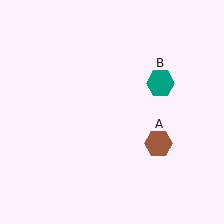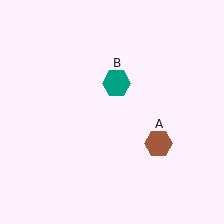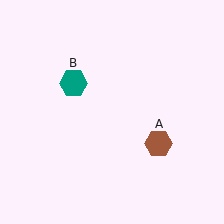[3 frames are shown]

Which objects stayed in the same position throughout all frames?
Brown hexagon (object A) remained stationary.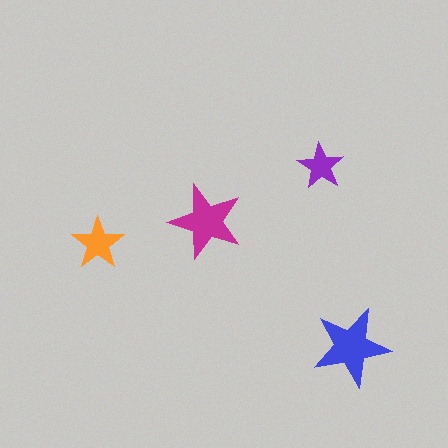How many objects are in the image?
There are 4 objects in the image.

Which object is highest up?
The purple star is topmost.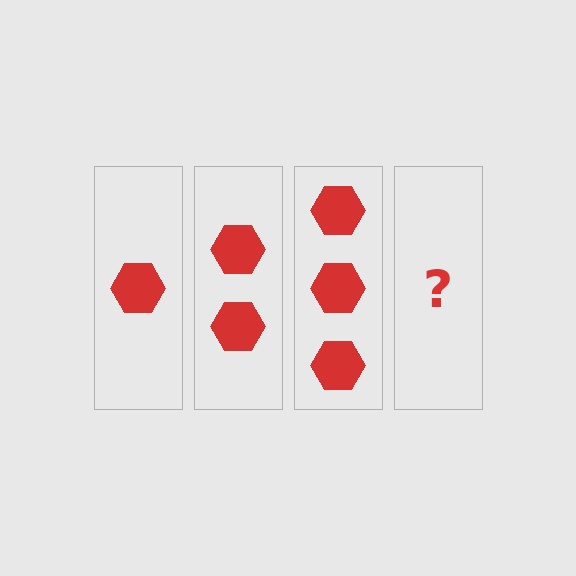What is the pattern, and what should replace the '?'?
The pattern is that each step adds one more hexagon. The '?' should be 4 hexagons.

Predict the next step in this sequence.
The next step is 4 hexagons.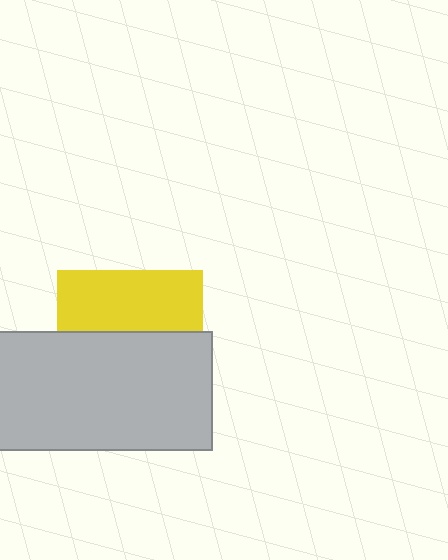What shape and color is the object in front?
The object in front is a light gray rectangle.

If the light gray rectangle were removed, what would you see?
You would see the complete yellow square.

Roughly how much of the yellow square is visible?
A small part of it is visible (roughly 42%).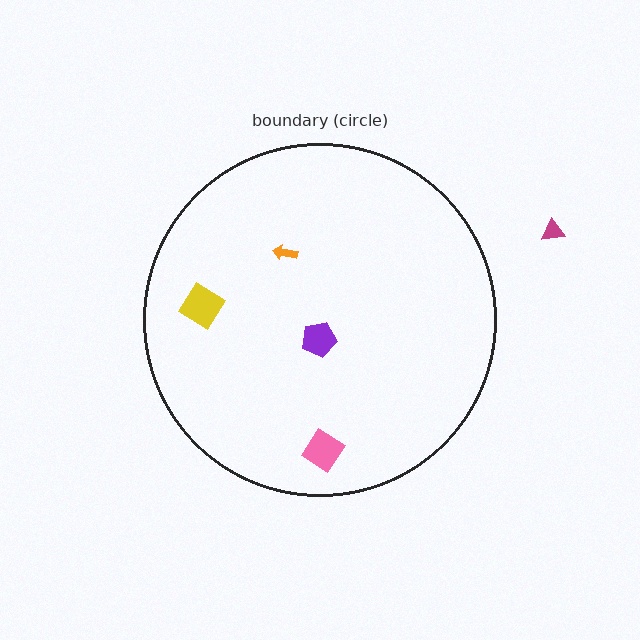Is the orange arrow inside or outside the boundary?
Inside.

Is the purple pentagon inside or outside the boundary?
Inside.